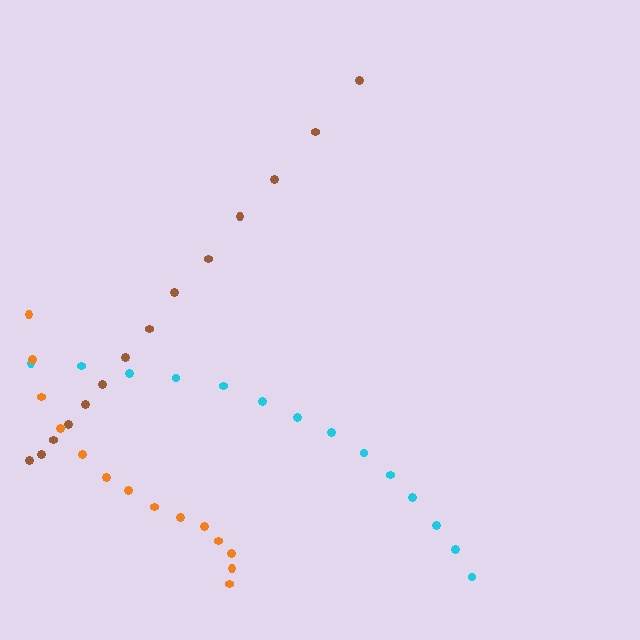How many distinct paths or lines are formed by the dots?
There are 3 distinct paths.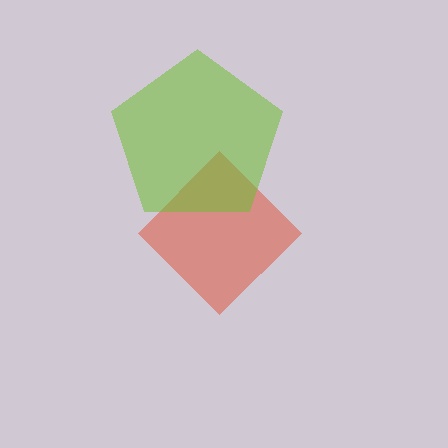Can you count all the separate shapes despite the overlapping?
Yes, there are 2 separate shapes.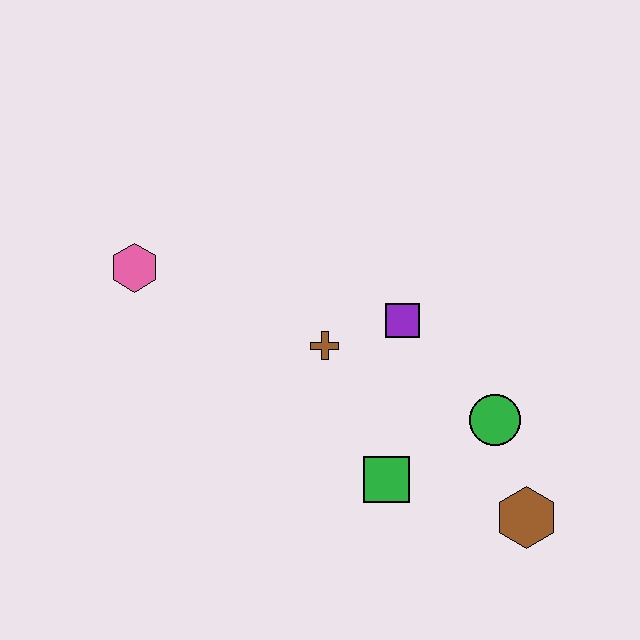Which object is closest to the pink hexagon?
The brown cross is closest to the pink hexagon.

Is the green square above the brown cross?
No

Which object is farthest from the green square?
The pink hexagon is farthest from the green square.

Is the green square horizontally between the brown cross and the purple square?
Yes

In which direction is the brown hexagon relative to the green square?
The brown hexagon is to the right of the green square.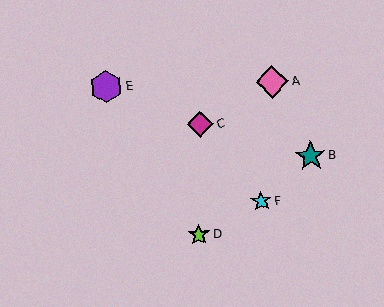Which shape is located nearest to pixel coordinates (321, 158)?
The teal star (labeled B) at (311, 156) is nearest to that location.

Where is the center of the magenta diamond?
The center of the magenta diamond is at (200, 124).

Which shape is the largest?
The pink diamond (labeled A) is the largest.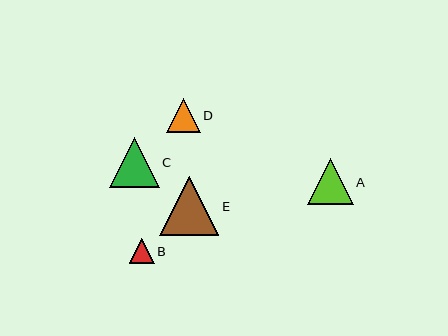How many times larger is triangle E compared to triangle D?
Triangle E is approximately 1.8 times the size of triangle D.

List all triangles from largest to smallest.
From largest to smallest: E, C, A, D, B.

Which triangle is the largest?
Triangle E is the largest with a size of approximately 59 pixels.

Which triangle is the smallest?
Triangle B is the smallest with a size of approximately 25 pixels.